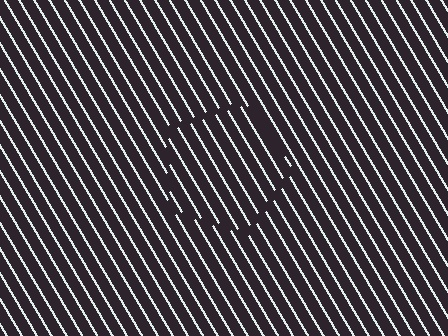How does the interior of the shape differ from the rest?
The interior of the shape contains the same grating, shifted by half a period — the contour is defined by the phase discontinuity where line-ends from the inner and outer gratings abut.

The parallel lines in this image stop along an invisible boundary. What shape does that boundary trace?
An illusory pentagon. The interior of the shape contains the same grating, shifted by half a period — the contour is defined by the phase discontinuity where line-ends from the inner and outer gratings abut.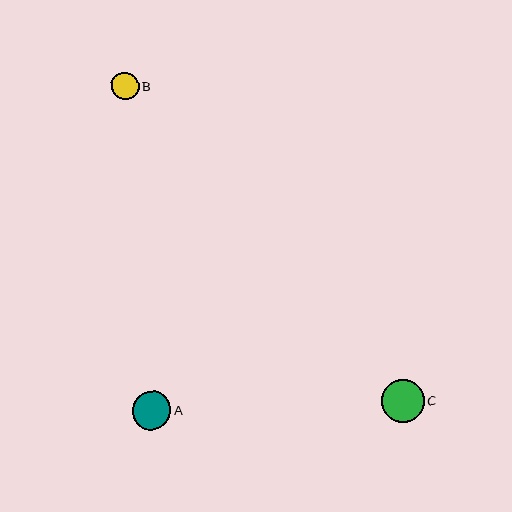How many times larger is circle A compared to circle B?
Circle A is approximately 1.4 times the size of circle B.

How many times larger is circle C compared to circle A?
Circle C is approximately 1.1 times the size of circle A.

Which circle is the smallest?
Circle B is the smallest with a size of approximately 27 pixels.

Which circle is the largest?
Circle C is the largest with a size of approximately 43 pixels.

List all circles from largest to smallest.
From largest to smallest: C, A, B.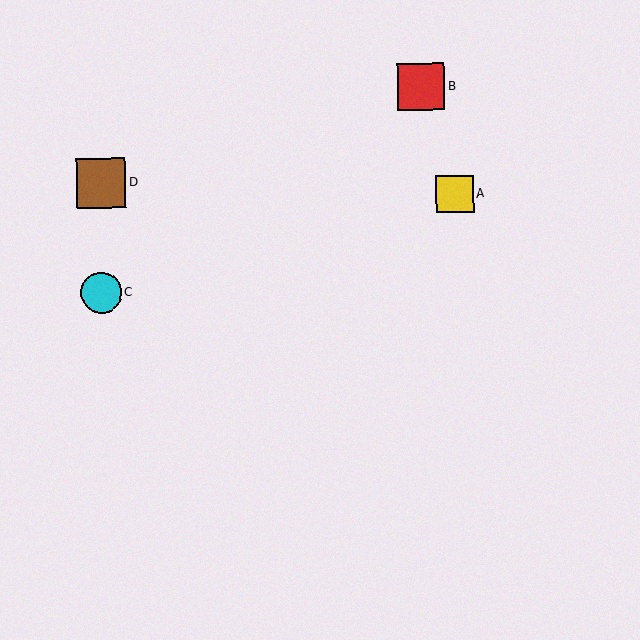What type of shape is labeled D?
Shape D is a brown square.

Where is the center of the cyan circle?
The center of the cyan circle is at (101, 293).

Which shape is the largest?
The brown square (labeled D) is the largest.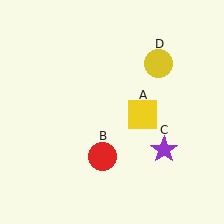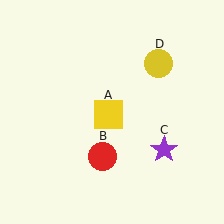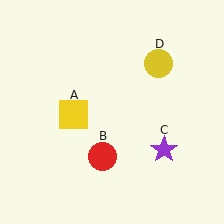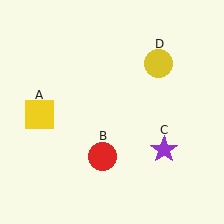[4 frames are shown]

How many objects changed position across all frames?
1 object changed position: yellow square (object A).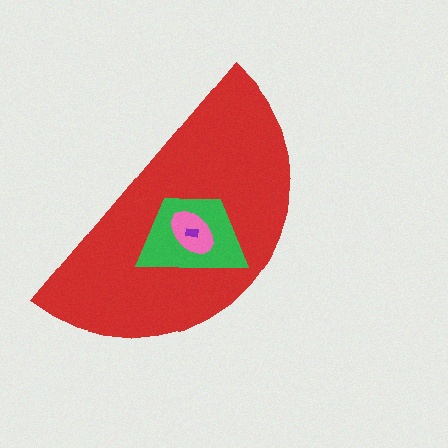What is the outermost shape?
The red semicircle.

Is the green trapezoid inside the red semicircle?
Yes.